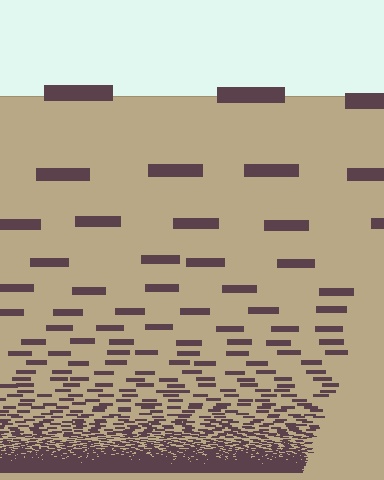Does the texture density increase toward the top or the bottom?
Density increases toward the bottom.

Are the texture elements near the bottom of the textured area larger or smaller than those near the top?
Smaller. The gradient is inverted — elements near the bottom are smaller and denser.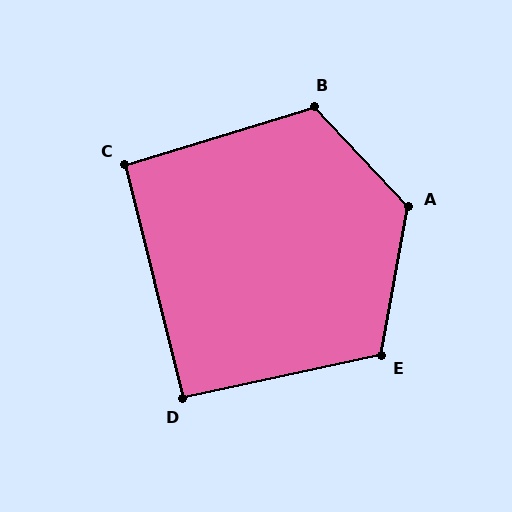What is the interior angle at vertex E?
Approximately 112 degrees (obtuse).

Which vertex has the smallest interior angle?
D, at approximately 92 degrees.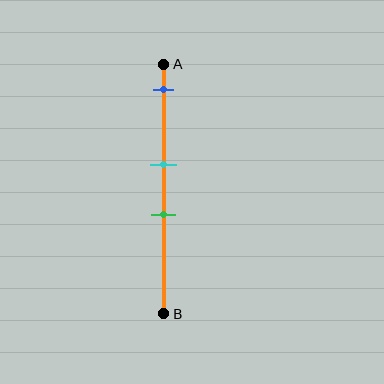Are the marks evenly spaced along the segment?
No, the marks are not evenly spaced.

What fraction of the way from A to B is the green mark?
The green mark is approximately 60% (0.6) of the way from A to B.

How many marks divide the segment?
There are 3 marks dividing the segment.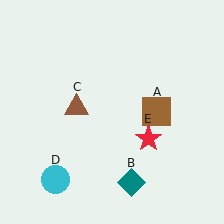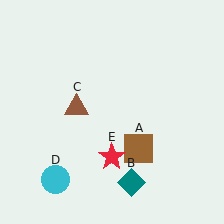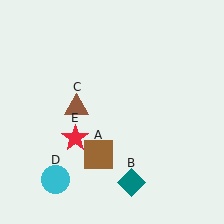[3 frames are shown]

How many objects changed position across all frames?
2 objects changed position: brown square (object A), red star (object E).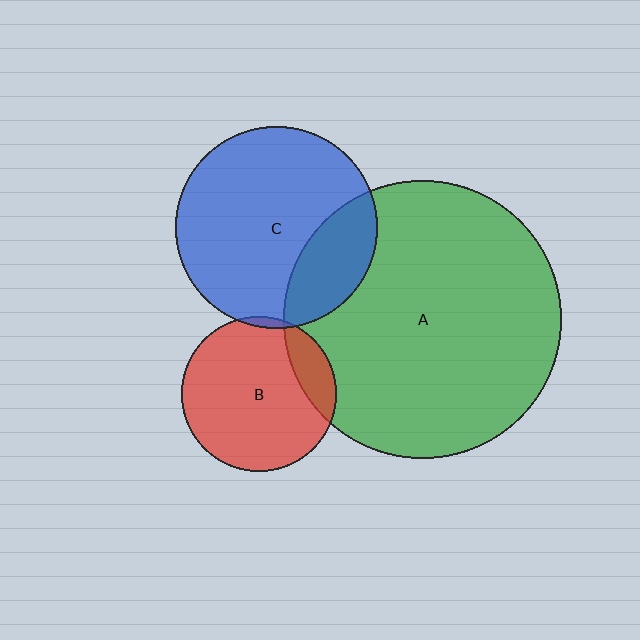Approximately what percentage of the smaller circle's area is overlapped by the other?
Approximately 15%.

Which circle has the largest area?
Circle A (green).